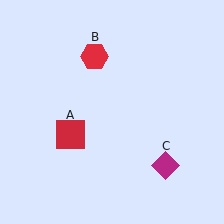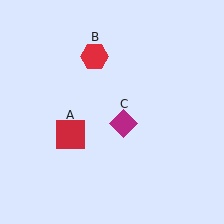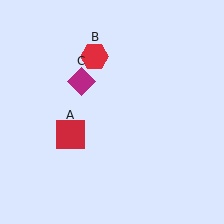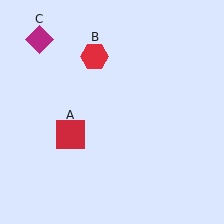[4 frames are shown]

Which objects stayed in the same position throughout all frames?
Red square (object A) and red hexagon (object B) remained stationary.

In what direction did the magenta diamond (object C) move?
The magenta diamond (object C) moved up and to the left.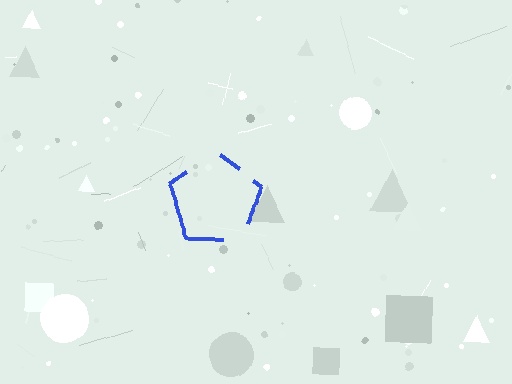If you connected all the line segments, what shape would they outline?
They would outline a pentagon.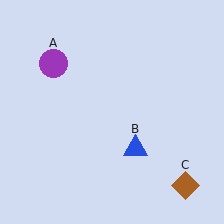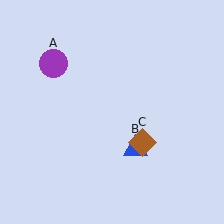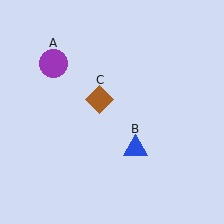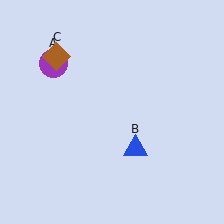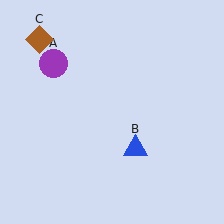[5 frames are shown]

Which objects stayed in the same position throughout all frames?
Purple circle (object A) and blue triangle (object B) remained stationary.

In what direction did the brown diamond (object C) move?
The brown diamond (object C) moved up and to the left.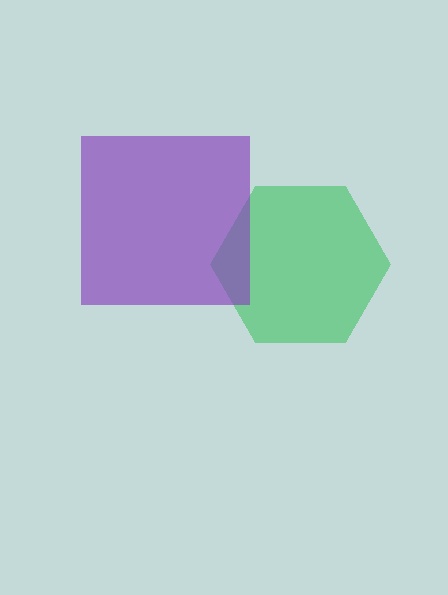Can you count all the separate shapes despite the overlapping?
Yes, there are 2 separate shapes.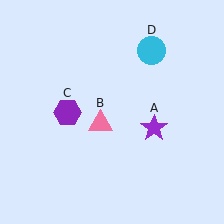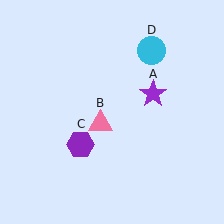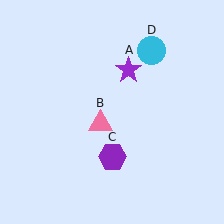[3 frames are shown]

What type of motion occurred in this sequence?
The purple star (object A), purple hexagon (object C) rotated counterclockwise around the center of the scene.